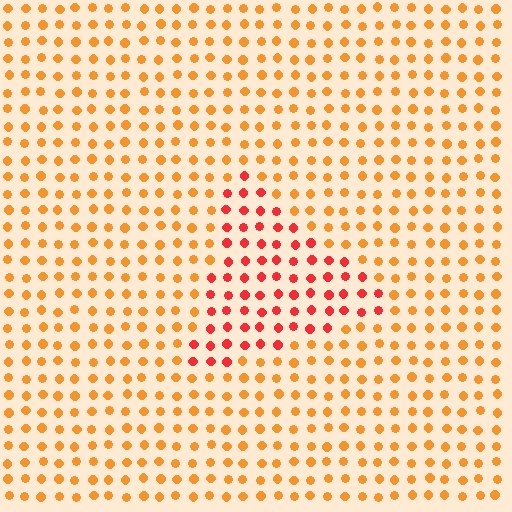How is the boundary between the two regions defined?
The boundary is defined purely by a slight shift in hue (about 34 degrees). Spacing, size, and orientation are identical on both sides.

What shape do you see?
I see a triangle.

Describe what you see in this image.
The image is filled with small orange elements in a uniform arrangement. A triangle-shaped region is visible where the elements are tinted to a slightly different hue, forming a subtle color boundary.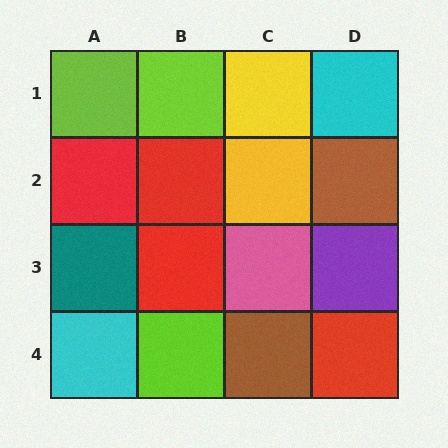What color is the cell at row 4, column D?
Red.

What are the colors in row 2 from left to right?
Red, red, yellow, brown.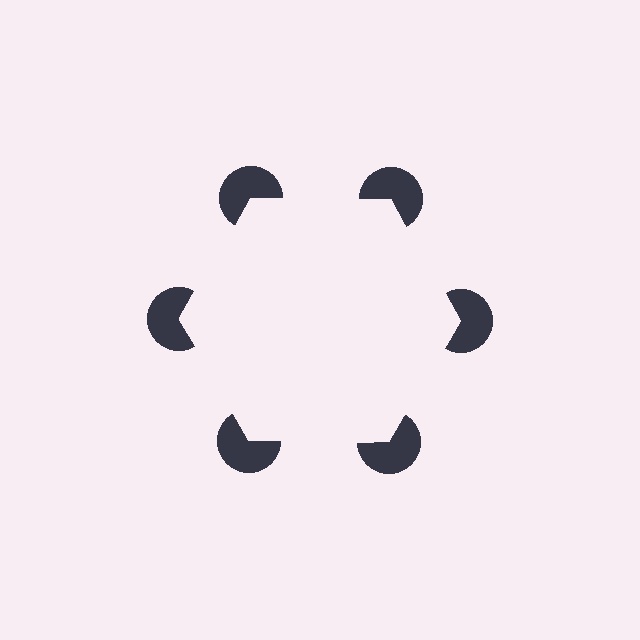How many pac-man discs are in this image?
There are 6 — one at each vertex of the illusory hexagon.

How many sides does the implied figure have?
6 sides.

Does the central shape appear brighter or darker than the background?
It typically appears slightly brighter than the background, even though no actual brightness change is drawn.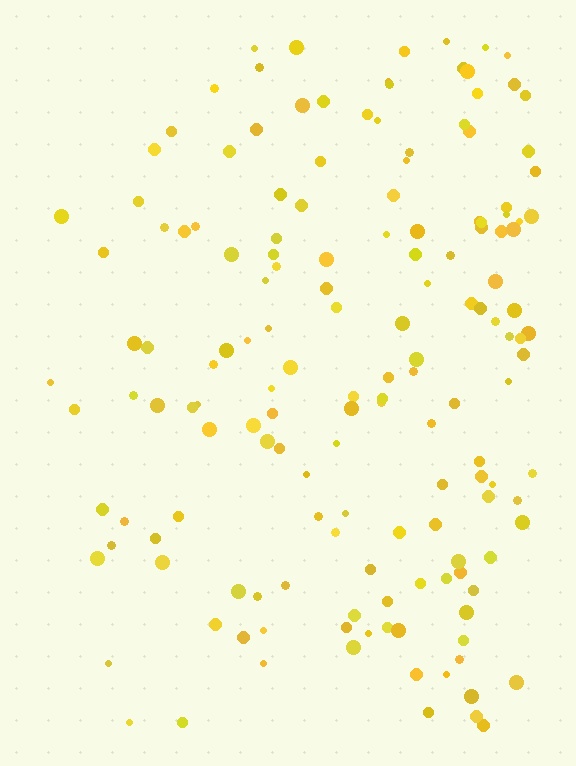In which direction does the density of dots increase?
From left to right, with the right side densest.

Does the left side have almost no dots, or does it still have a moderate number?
Still a moderate number, just noticeably fewer than the right.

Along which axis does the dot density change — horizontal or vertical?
Horizontal.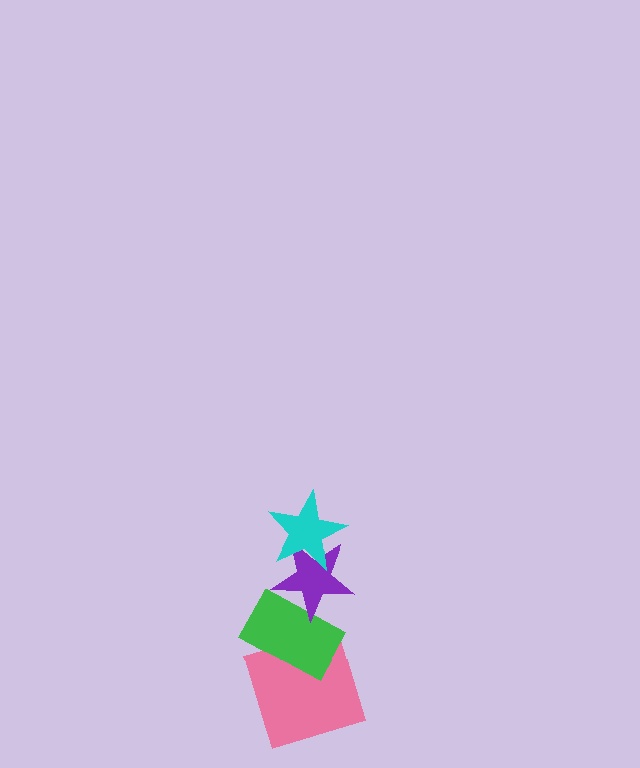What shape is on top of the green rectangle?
The purple star is on top of the green rectangle.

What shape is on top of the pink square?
The green rectangle is on top of the pink square.